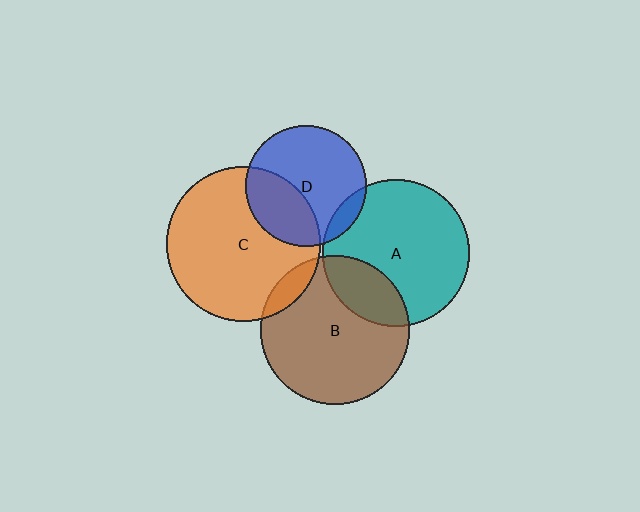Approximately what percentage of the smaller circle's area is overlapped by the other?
Approximately 10%.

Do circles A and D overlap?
Yes.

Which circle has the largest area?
Circle C (orange).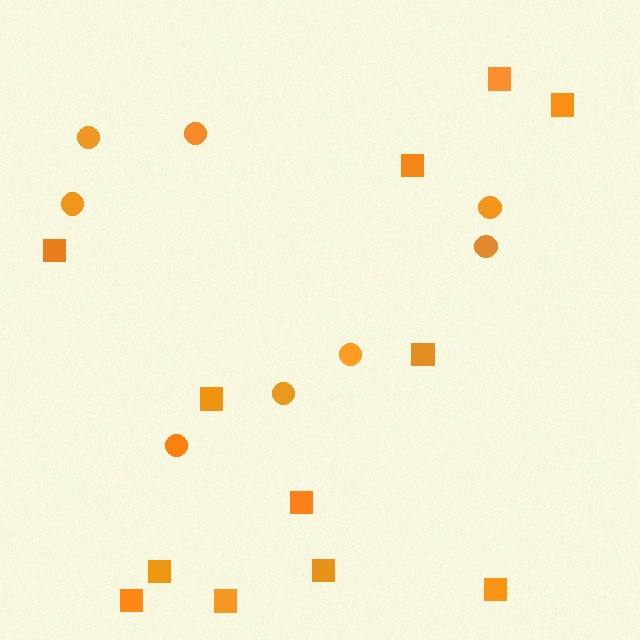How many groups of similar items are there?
There are 2 groups: one group of circles (8) and one group of squares (12).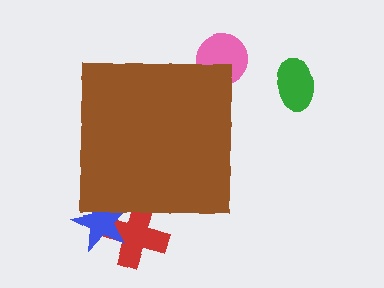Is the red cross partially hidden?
Yes, the red cross is partially hidden behind the brown square.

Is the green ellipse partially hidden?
No, the green ellipse is fully visible.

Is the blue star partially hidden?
Yes, the blue star is partially hidden behind the brown square.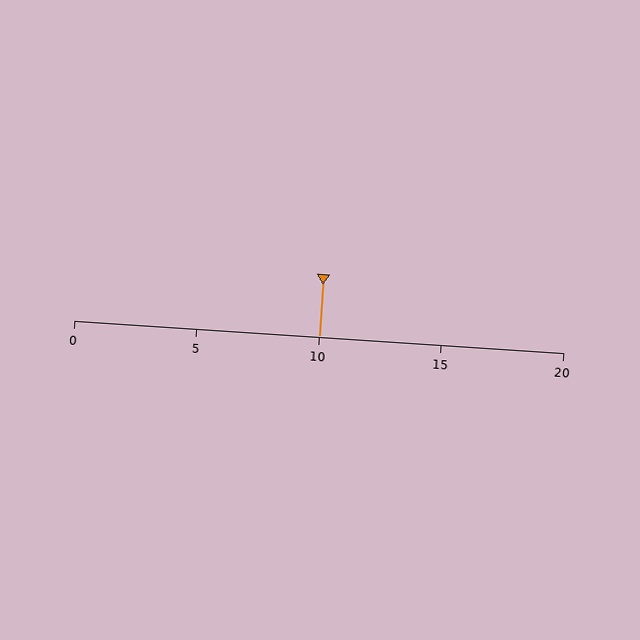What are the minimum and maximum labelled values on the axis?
The axis runs from 0 to 20.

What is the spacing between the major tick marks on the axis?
The major ticks are spaced 5 apart.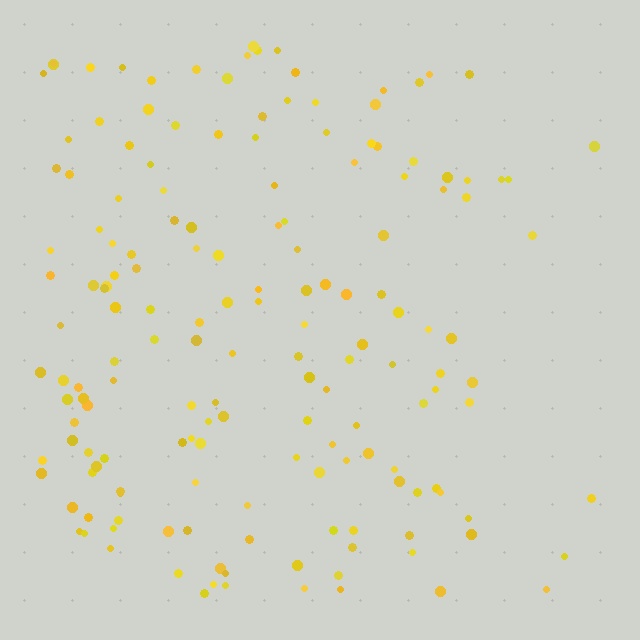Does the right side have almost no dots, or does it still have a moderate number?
Still a moderate number, just noticeably fewer than the left.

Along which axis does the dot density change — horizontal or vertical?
Horizontal.